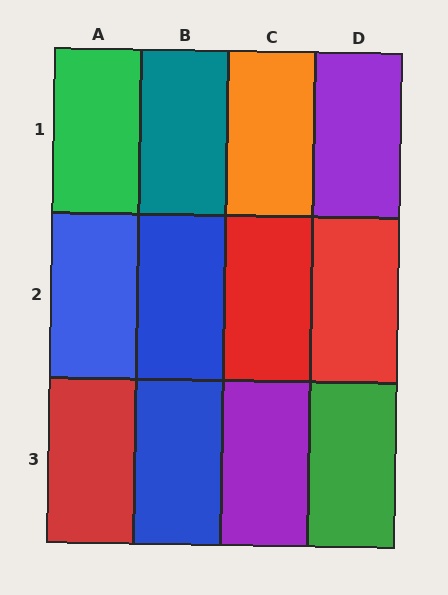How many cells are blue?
3 cells are blue.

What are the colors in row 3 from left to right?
Red, blue, purple, green.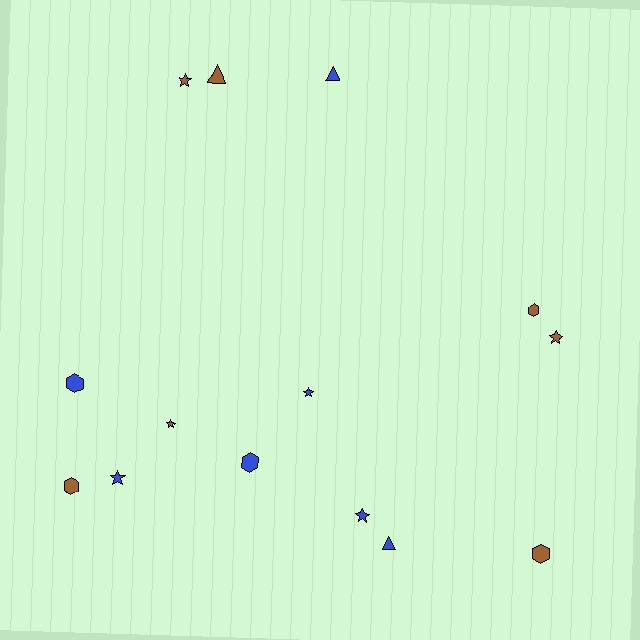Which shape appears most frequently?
Star, with 6 objects.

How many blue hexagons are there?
There are 2 blue hexagons.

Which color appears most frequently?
Blue, with 7 objects.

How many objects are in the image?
There are 14 objects.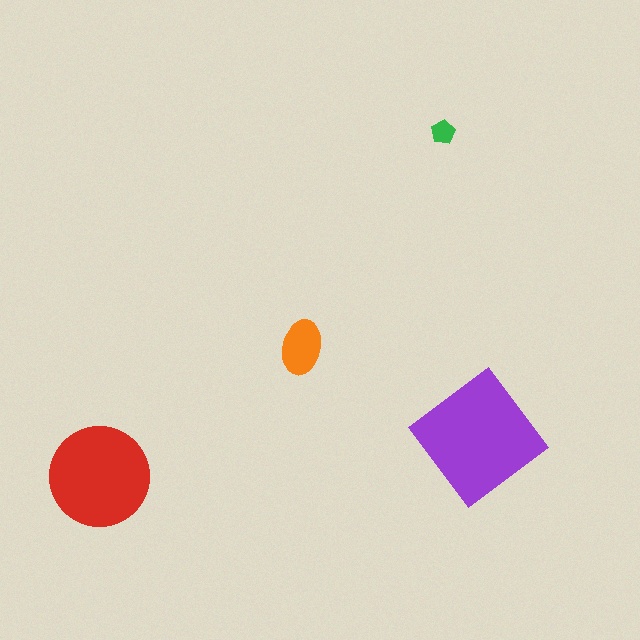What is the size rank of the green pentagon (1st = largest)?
4th.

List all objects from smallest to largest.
The green pentagon, the orange ellipse, the red circle, the purple diamond.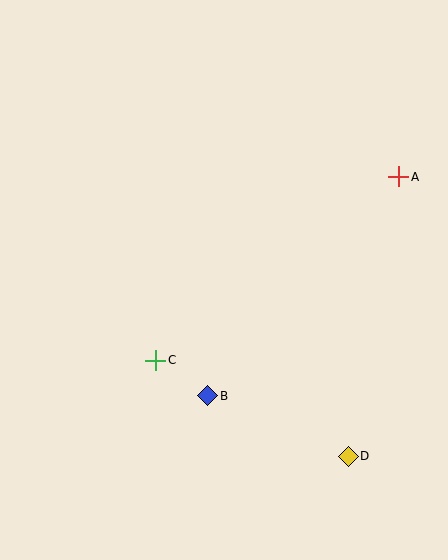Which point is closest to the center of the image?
Point C at (156, 360) is closest to the center.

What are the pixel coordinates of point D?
Point D is at (348, 456).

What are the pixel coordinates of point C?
Point C is at (156, 360).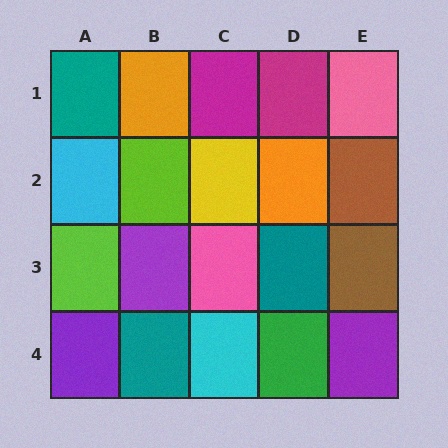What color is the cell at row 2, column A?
Cyan.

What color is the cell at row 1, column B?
Orange.